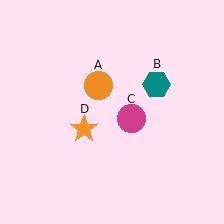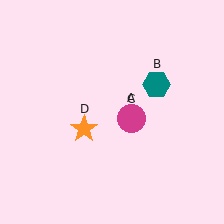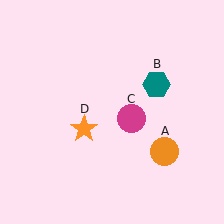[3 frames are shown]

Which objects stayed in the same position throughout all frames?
Teal hexagon (object B) and magenta circle (object C) and orange star (object D) remained stationary.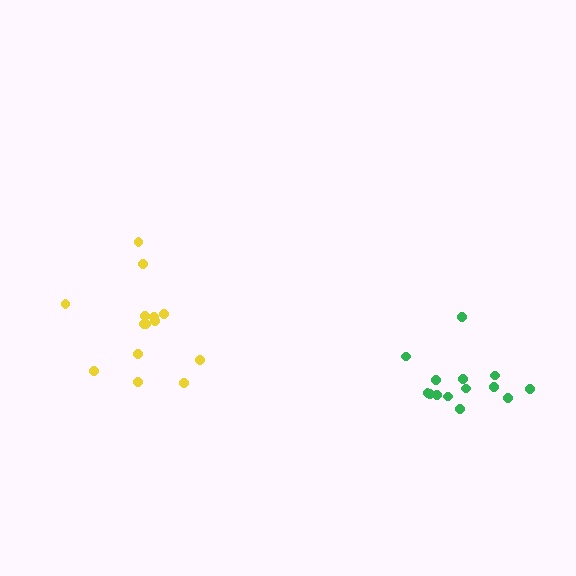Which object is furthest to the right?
The green cluster is rightmost.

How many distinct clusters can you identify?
There are 2 distinct clusters.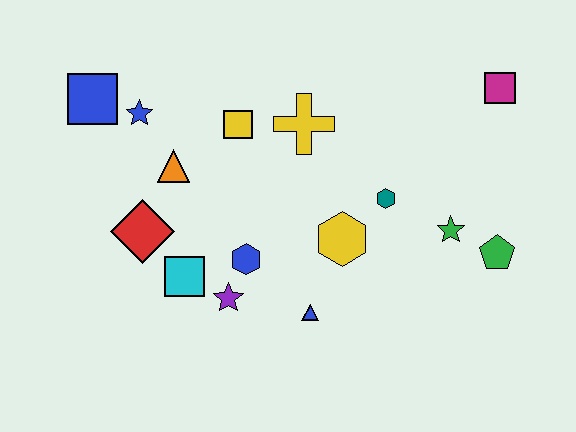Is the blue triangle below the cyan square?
Yes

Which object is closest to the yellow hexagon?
The teal hexagon is closest to the yellow hexagon.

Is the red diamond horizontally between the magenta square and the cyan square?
No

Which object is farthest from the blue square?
The green pentagon is farthest from the blue square.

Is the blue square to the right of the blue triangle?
No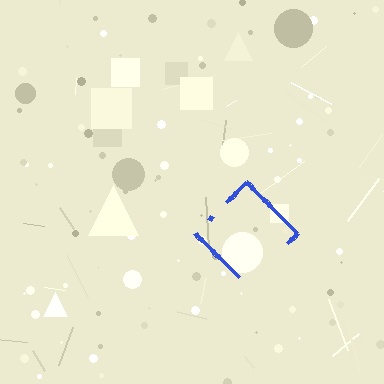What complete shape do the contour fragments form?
The contour fragments form a diamond.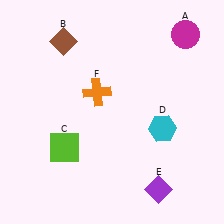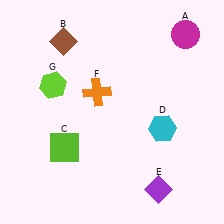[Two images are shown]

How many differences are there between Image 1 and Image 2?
There is 1 difference between the two images.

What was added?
A lime hexagon (G) was added in Image 2.